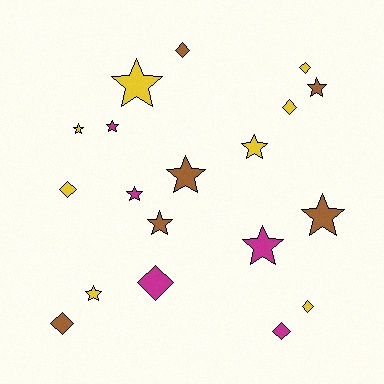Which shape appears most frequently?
Star, with 11 objects.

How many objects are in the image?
There are 19 objects.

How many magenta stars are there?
There are 3 magenta stars.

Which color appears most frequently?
Yellow, with 8 objects.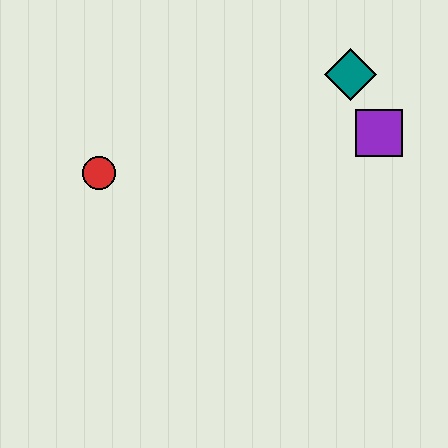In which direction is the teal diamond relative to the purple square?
The teal diamond is above the purple square.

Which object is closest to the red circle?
The teal diamond is closest to the red circle.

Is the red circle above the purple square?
No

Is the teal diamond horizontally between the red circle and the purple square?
Yes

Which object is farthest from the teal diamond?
The red circle is farthest from the teal diamond.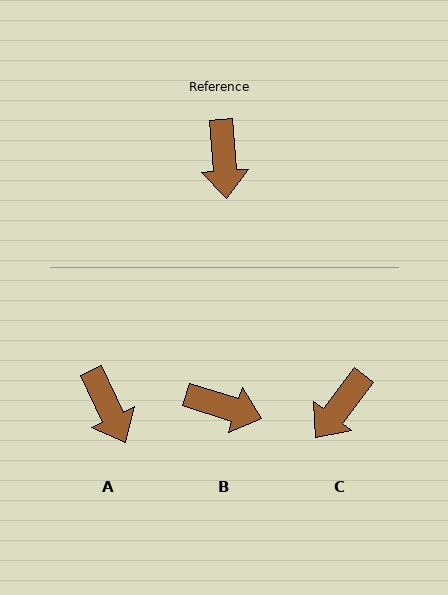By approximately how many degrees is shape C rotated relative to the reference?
Approximately 42 degrees clockwise.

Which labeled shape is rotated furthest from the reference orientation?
B, about 68 degrees away.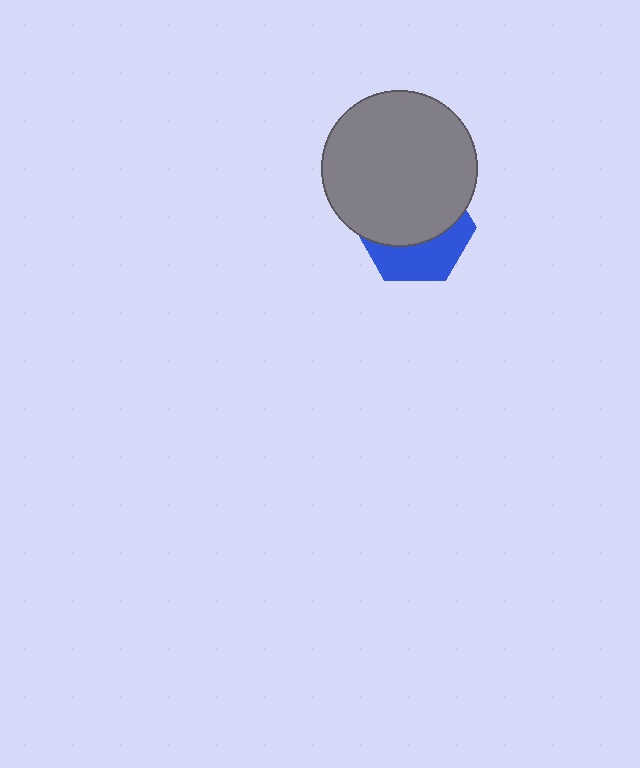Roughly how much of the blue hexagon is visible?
A small part of it is visible (roughly 39%).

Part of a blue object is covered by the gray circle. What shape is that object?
It is a hexagon.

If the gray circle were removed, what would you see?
You would see the complete blue hexagon.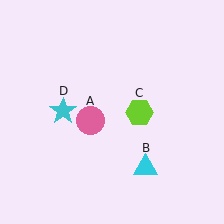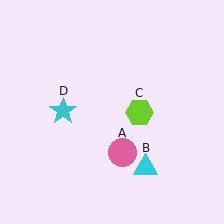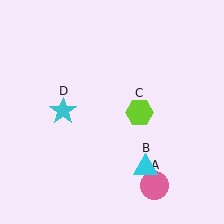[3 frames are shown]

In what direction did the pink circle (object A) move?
The pink circle (object A) moved down and to the right.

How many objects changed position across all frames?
1 object changed position: pink circle (object A).